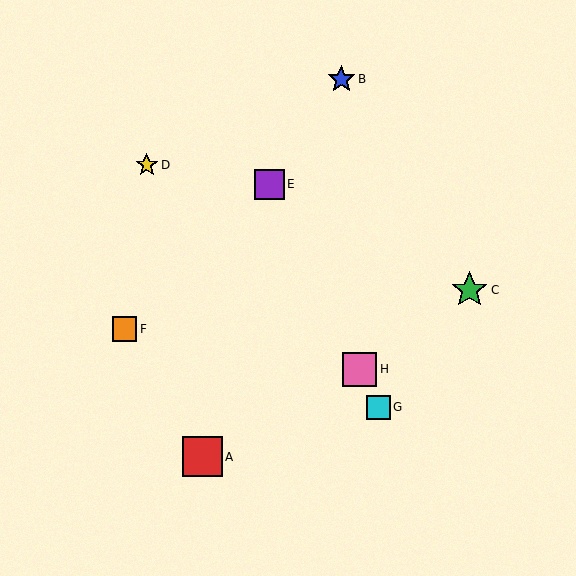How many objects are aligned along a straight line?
3 objects (E, G, H) are aligned along a straight line.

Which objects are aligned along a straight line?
Objects E, G, H are aligned along a straight line.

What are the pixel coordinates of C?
Object C is at (470, 290).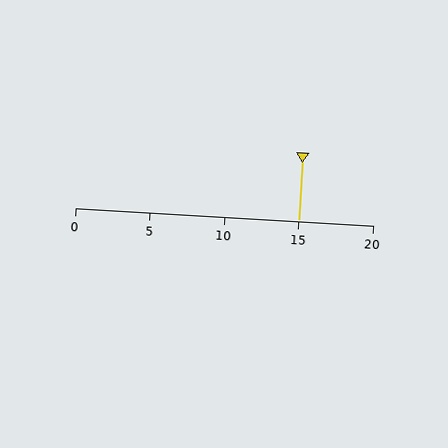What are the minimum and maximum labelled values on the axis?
The axis runs from 0 to 20.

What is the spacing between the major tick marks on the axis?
The major ticks are spaced 5 apart.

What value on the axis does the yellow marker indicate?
The marker indicates approximately 15.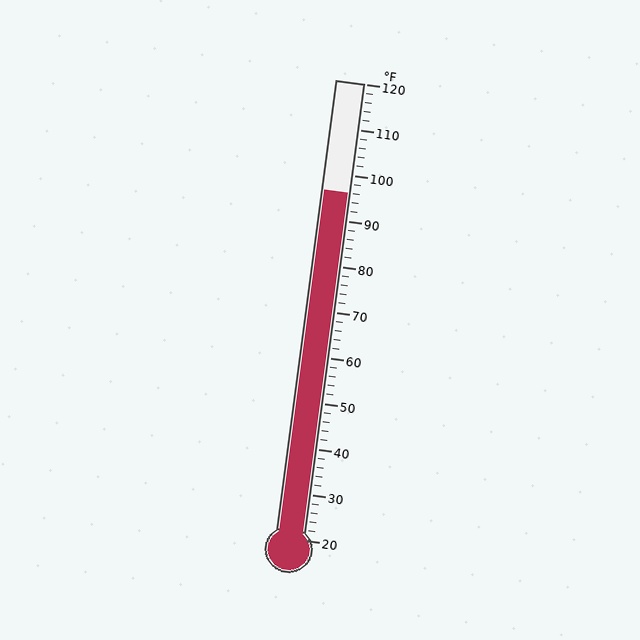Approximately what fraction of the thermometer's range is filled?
The thermometer is filled to approximately 75% of its range.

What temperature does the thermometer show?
The thermometer shows approximately 96°F.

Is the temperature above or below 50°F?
The temperature is above 50°F.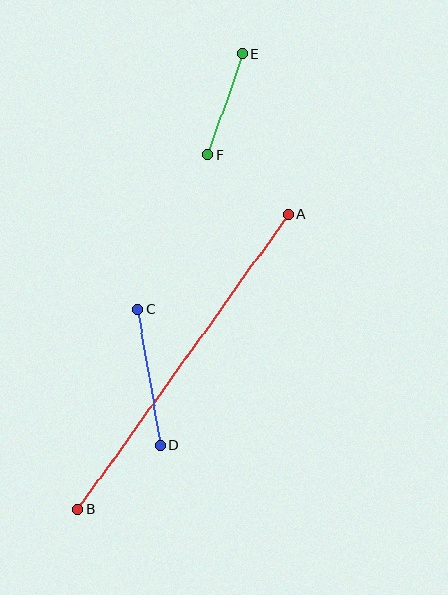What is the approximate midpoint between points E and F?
The midpoint is at approximately (225, 104) pixels.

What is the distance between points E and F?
The distance is approximately 106 pixels.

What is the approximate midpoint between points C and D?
The midpoint is at approximately (149, 377) pixels.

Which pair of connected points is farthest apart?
Points A and B are farthest apart.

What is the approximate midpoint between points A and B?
The midpoint is at approximately (183, 362) pixels.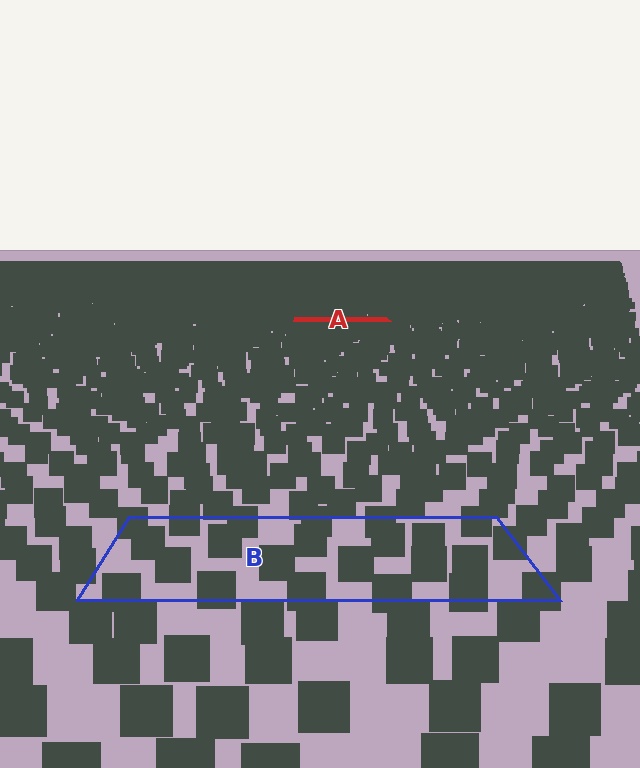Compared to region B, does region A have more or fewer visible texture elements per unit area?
Region A has more texture elements per unit area — they are packed more densely because it is farther away.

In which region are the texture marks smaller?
The texture marks are smaller in region A, because it is farther away.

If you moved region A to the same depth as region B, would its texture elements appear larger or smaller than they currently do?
They would appear larger. At a closer depth, the same texture elements are projected at a bigger on-screen size.